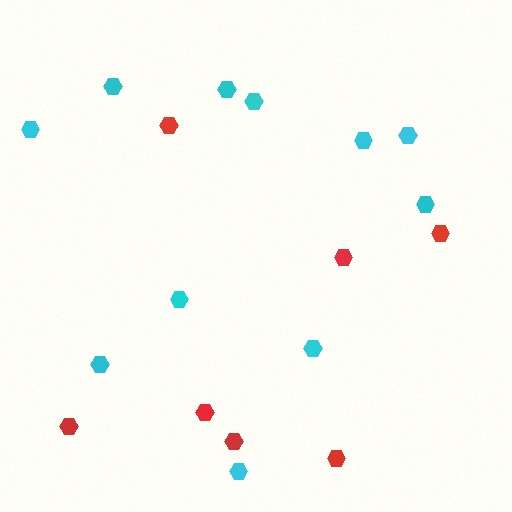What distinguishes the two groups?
There are 2 groups: one group of red hexagons (7) and one group of cyan hexagons (11).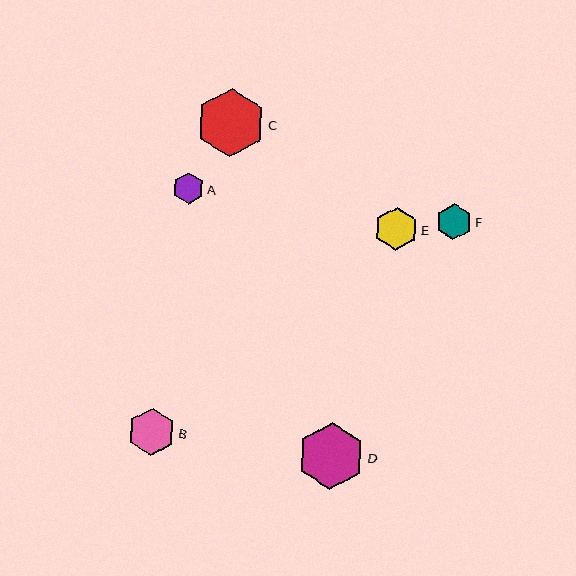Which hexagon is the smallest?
Hexagon A is the smallest with a size of approximately 31 pixels.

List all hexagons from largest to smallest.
From largest to smallest: C, D, B, E, F, A.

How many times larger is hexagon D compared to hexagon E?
Hexagon D is approximately 1.5 times the size of hexagon E.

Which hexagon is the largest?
Hexagon C is the largest with a size of approximately 68 pixels.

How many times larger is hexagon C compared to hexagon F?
Hexagon C is approximately 1.9 times the size of hexagon F.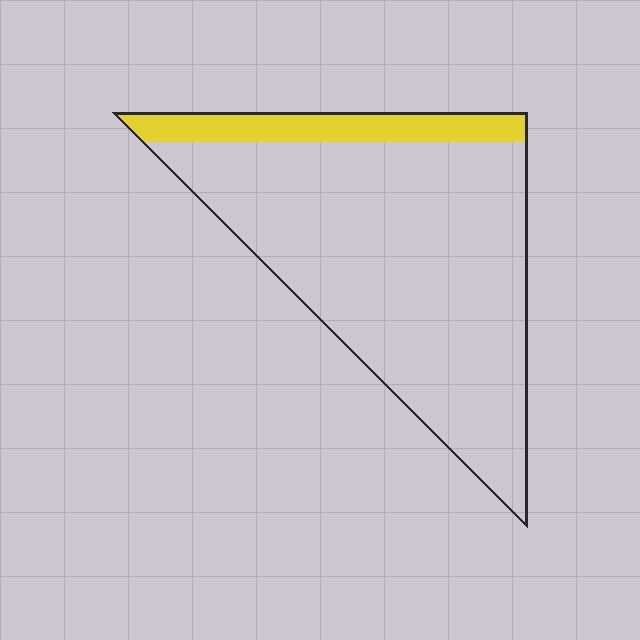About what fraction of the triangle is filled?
About one eighth (1/8).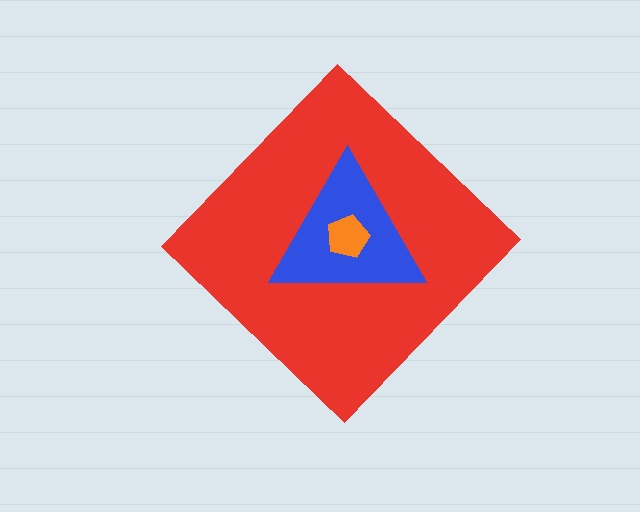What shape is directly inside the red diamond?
The blue triangle.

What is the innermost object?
The orange pentagon.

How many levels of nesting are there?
3.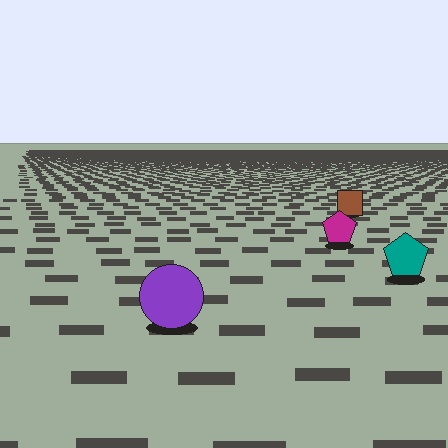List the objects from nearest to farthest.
From nearest to farthest: the purple circle, the teal pentagon, the magenta pentagon, the brown square.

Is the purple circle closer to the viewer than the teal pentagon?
Yes. The purple circle is closer — you can tell from the texture gradient: the ground texture is coarser near it.